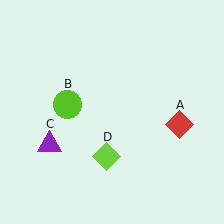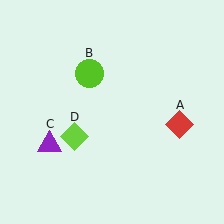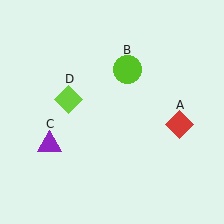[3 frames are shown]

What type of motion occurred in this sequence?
The lime circle (object B), lime diamond (object D) rotated clockwise around the center of the scene.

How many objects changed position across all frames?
2 objects changed position: lime circle (object B), lime diamond (object D).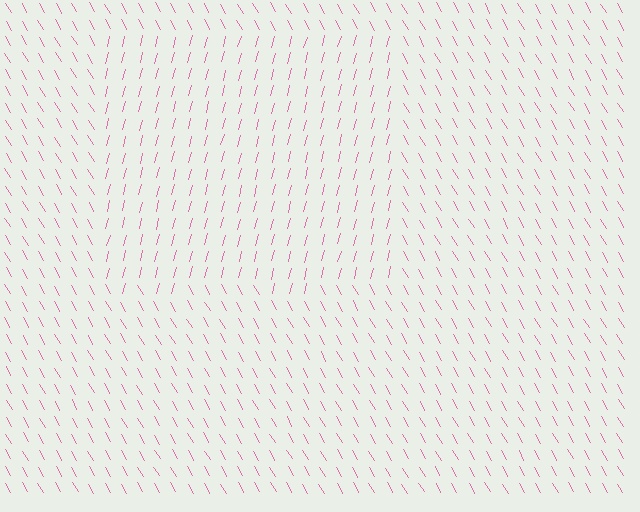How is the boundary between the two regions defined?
The boundary is defined purely by a change in line orientation (approximately 45 degrees difference). All lines are the same color and thickness.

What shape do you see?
I see a rectangle.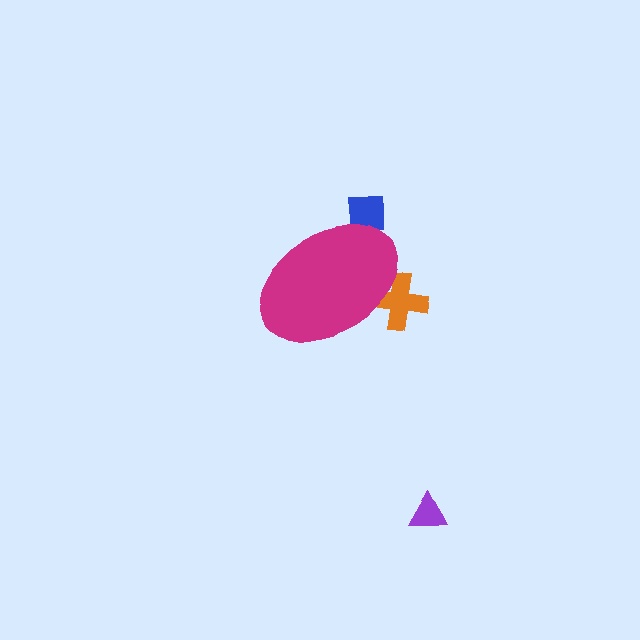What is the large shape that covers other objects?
A magenta ellipse.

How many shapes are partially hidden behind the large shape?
2 shapes are partially hidden.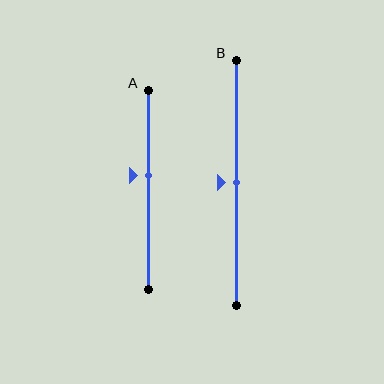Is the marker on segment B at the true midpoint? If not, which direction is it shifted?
Yes, the marker on segment B is at the true midpoint.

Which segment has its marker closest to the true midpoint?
Segment B has its marker closest to the true midpoint.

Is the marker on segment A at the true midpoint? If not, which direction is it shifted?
No, the marker on segment A is shifted upward by about 7% of the segment length.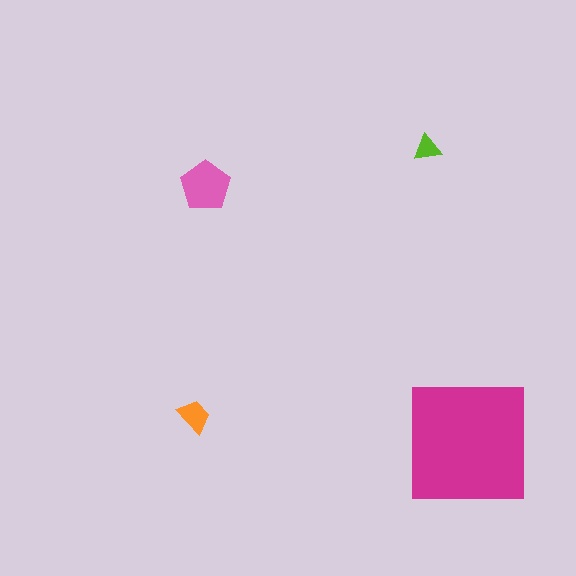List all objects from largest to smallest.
The magenta square, the pink pentagon, the orange trapezoid, the lime triangle.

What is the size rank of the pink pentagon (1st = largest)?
2nd.